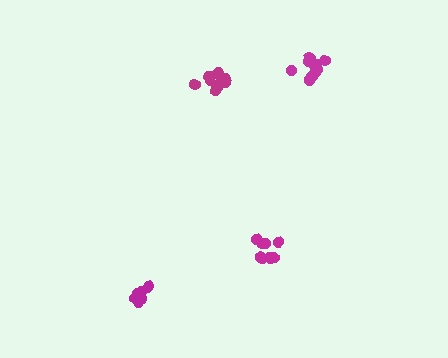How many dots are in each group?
Group 1: 11 dots, Group 2: 8 dots, Group 3: 7 dots, Group 4: 11 dots (37 total).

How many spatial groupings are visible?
There are 4 spatial groupings.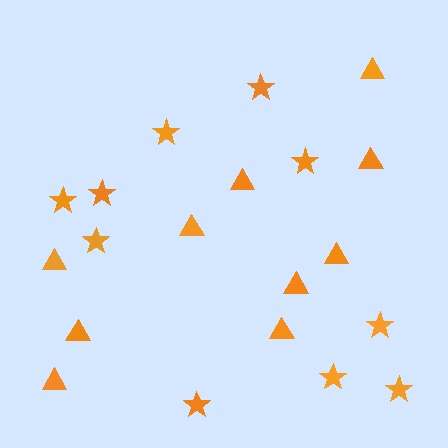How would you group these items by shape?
There are 2 groups: one group of triangles (10) and one group of stars (10).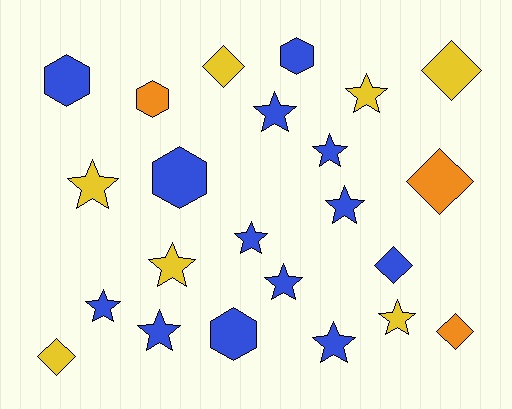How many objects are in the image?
There are 23 objects.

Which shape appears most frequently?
Star, with 12 objects.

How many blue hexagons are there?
There are 4 blue hexagons.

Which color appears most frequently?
Blue, with 13 objects.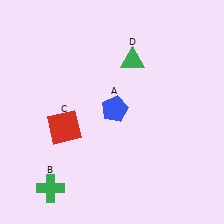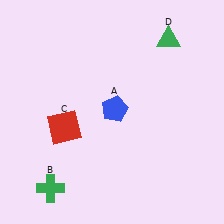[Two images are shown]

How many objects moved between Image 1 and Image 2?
1 object moved between the two images.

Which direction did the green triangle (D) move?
The green triangle (D) moved right.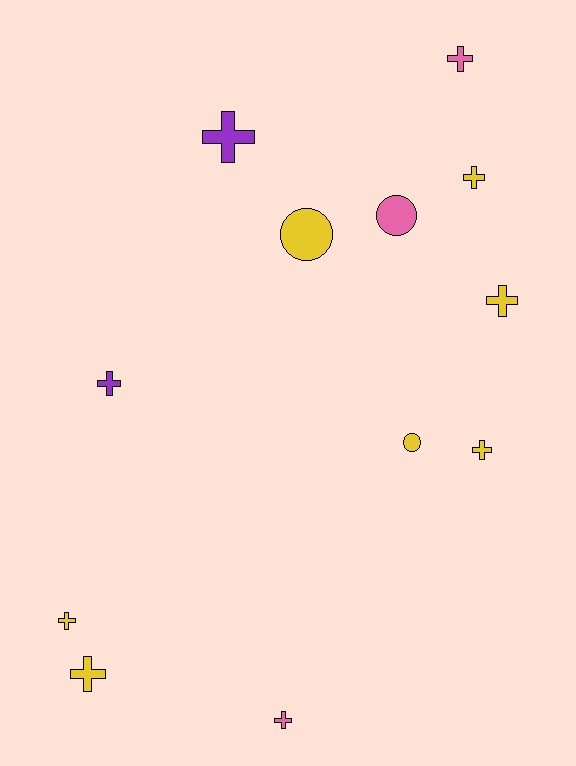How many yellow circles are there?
There are 2 yellow circles.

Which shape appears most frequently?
Cross, with 9 objects.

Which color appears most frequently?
Yellow, with 7 objects.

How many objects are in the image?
There are 12 objects.